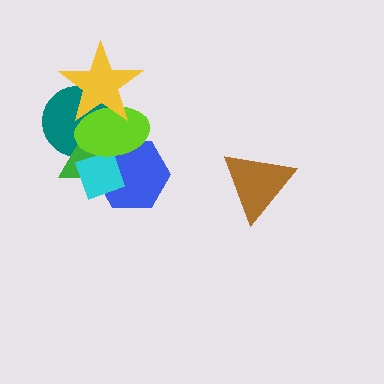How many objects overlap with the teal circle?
3 objects overlap with the teal circle.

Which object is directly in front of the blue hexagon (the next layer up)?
The cyan diamond is directly in front of the blue hexagon.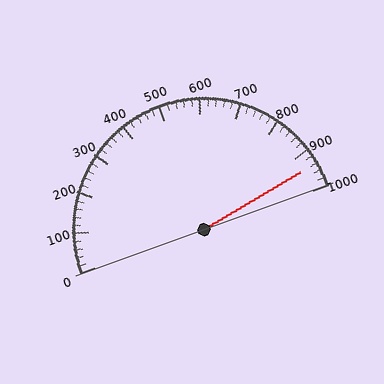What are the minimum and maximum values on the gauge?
The gauge ranges from 0 to 1000.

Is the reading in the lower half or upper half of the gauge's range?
The reading is in the upper half of the range (0 to 1000).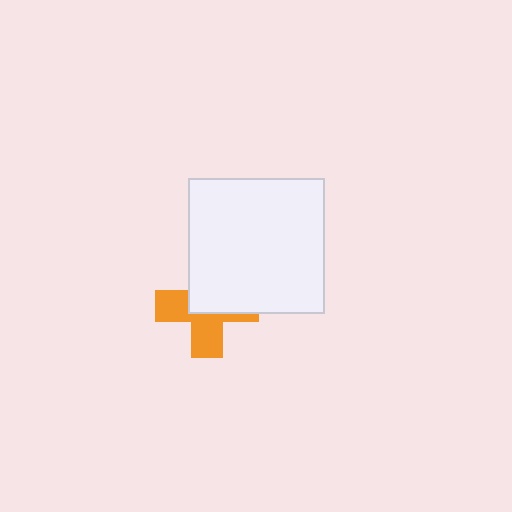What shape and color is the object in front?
The object in front is a white square.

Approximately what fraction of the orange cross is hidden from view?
Roughly 51% of the orange cross is hidden behind the white square.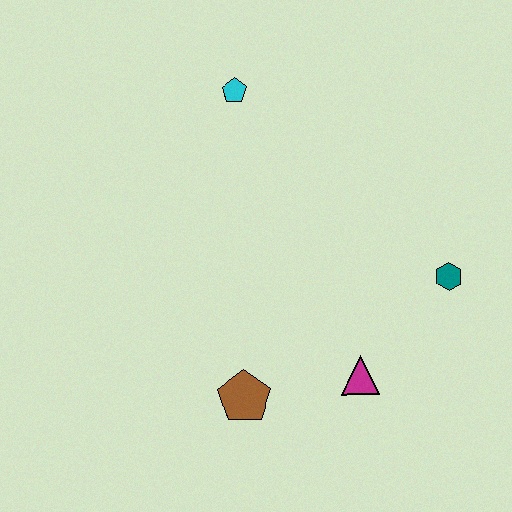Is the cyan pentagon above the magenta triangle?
Yes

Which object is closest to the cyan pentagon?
The teal hexagon is closest to the cyan pentagon.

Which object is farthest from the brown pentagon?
The cyan pentagon is farthest from the brown pentagon.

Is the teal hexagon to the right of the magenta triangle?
Yes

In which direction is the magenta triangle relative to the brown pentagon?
The magenta triangle is to the right of the brown pentagon.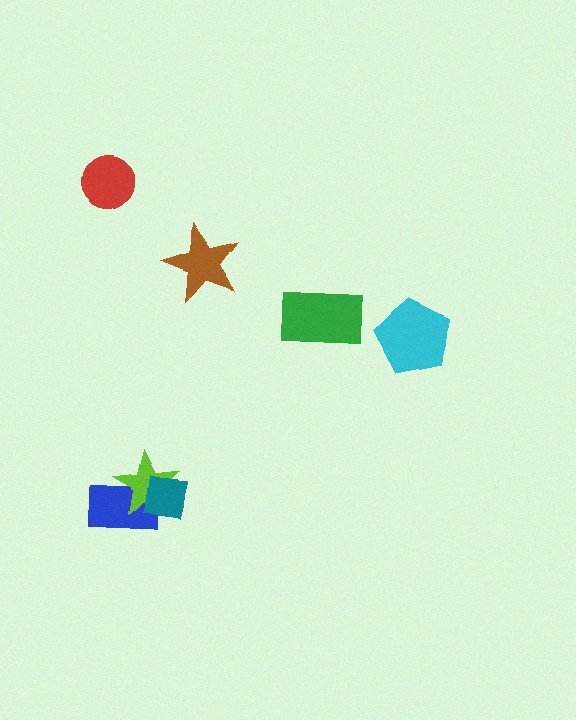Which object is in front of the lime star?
The teal square is in front of the lime star.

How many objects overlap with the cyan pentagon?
0 objects overlap with the cyan pentagon.